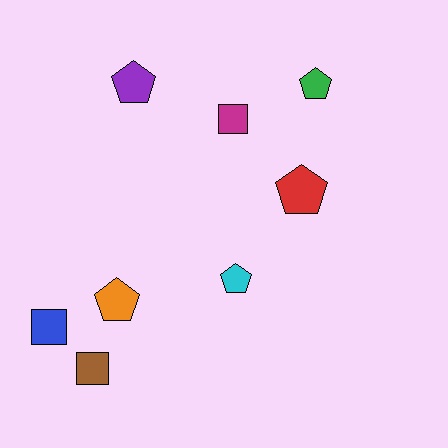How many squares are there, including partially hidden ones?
There are 3 squares.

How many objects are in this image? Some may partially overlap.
There are 8 objects.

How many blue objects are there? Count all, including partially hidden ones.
There is 1 blue object.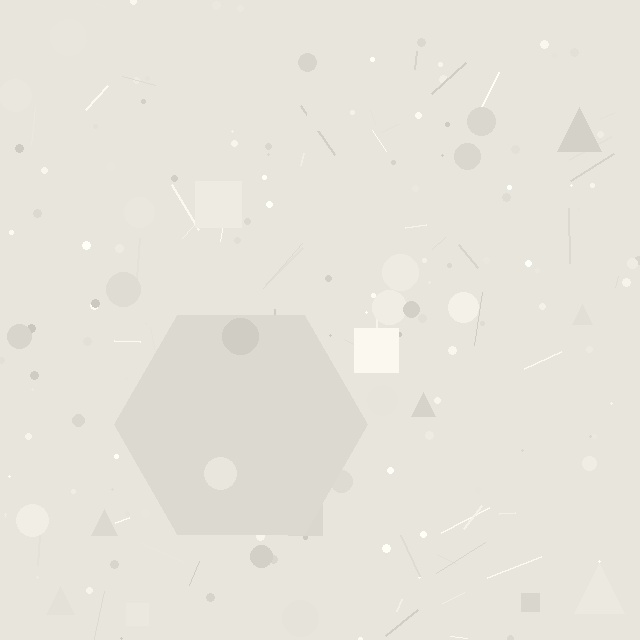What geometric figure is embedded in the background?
A hexagon is embedded in the background.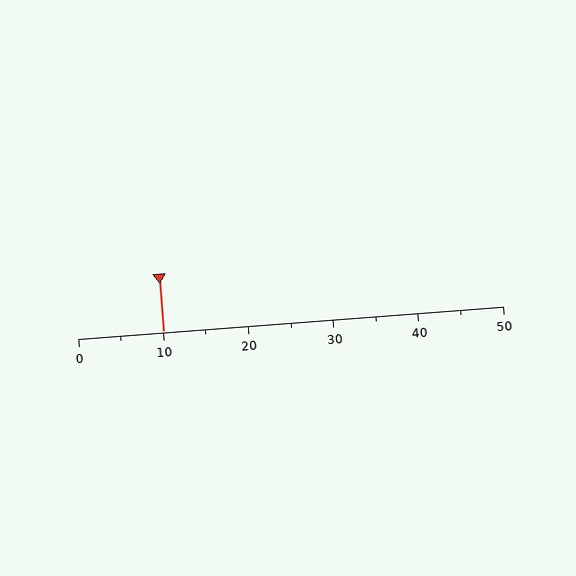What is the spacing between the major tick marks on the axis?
The major ticks are spaced 10 apart.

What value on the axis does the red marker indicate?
The marker indicates approximately 10.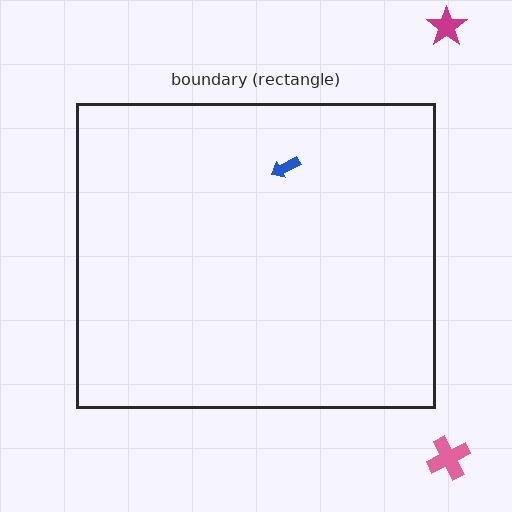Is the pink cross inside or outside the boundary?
Outside.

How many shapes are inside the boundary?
1 inside, 2 outside.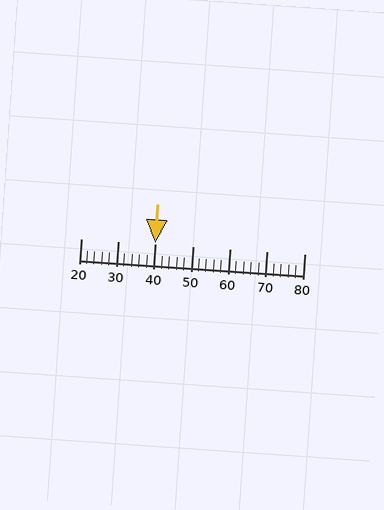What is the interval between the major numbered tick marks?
The major tick marks are spaced 10 units apart.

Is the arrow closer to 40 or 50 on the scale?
The arrow is closer to 40.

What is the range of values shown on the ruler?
The ruler shows values from 20 to 80.